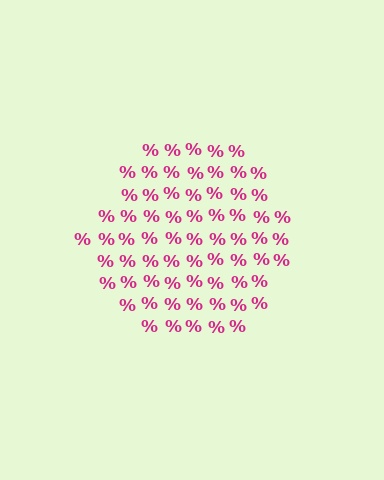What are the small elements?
The small elements are percent signs.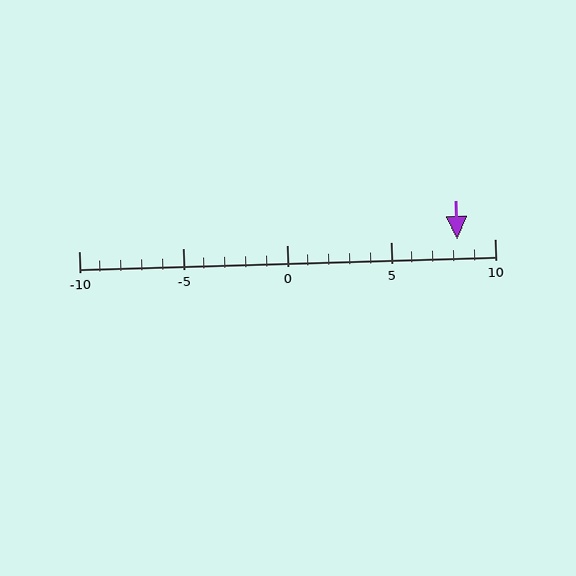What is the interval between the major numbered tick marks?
The major tick marks are spaced 5 units apart.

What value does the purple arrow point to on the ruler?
The purple arrow points to approximately 8.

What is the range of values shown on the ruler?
The ruler shows values from -10 to 10.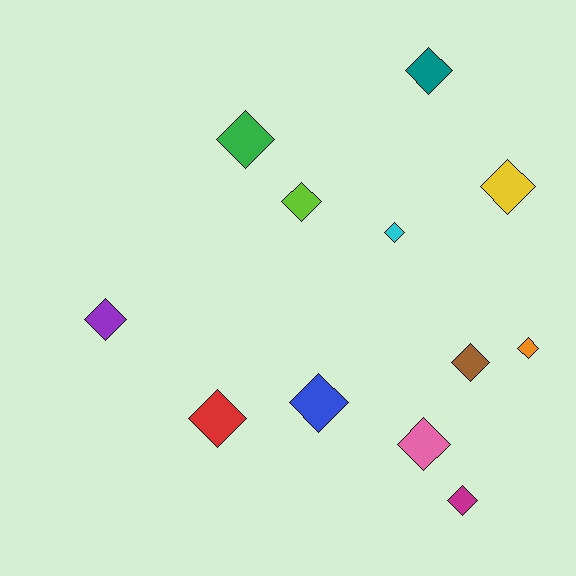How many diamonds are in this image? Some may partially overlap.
There are 12 diamonds.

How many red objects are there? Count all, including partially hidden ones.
There is 1 red object.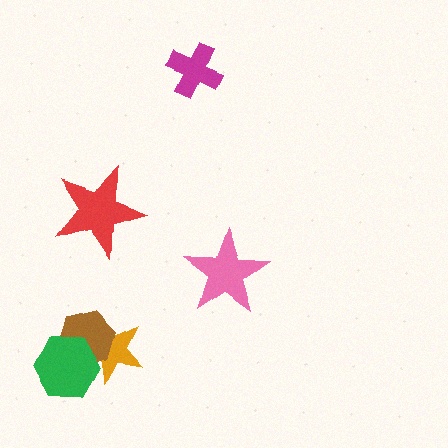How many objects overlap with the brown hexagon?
2 objects overlap with the brown hexagon.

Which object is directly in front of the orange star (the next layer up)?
The brown hexagon is directly in front of the orange star.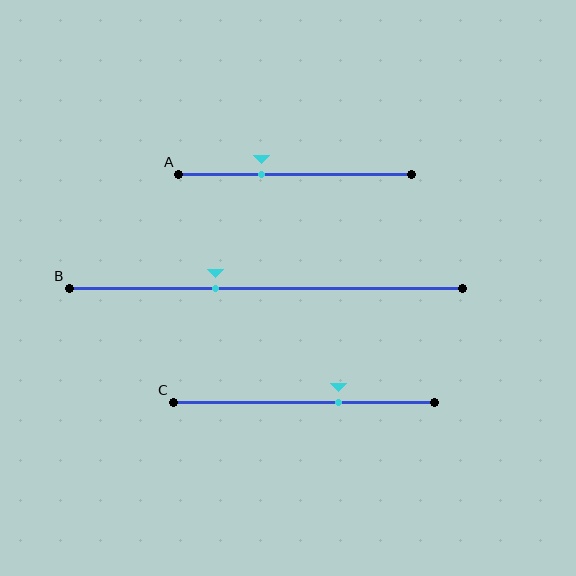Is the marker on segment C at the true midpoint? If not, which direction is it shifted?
No, the marker on segment C is shifted to the right by about 13% of the segment length.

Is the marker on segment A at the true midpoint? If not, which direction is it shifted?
No, the marker on segment A is shifted to the left by about 15% of the segment length.